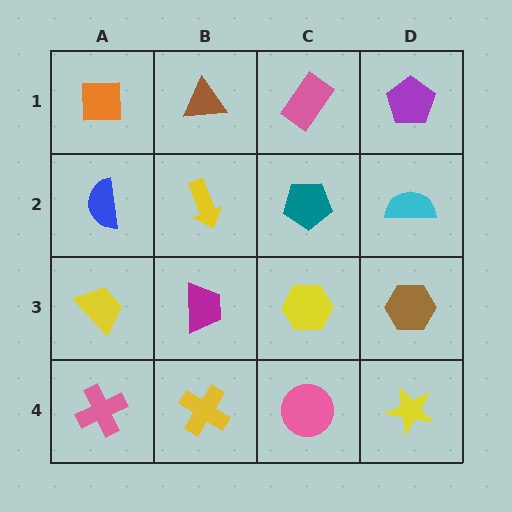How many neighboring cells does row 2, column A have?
3.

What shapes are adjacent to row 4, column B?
A magenta trapezoid (row 3, column B), a pink cross (row 4, column A), a pink circle (row 4, column C).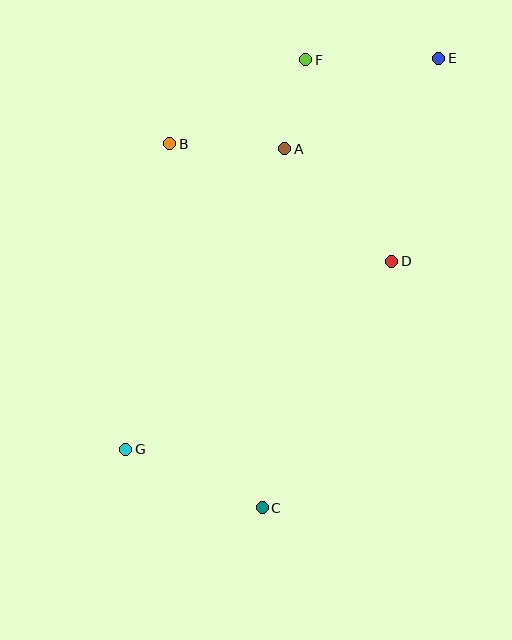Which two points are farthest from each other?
Points E and G are farthest from each other.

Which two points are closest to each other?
Points A and F are closest to each other.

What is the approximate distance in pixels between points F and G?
The distance between F and G is approximately 429 pixels.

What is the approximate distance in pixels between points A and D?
The distance between A and D is approximately 155 pixels.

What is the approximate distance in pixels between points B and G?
The distance between B and G is approximately 309 pixels.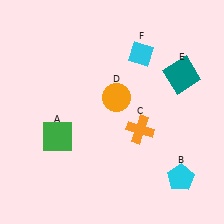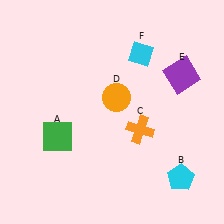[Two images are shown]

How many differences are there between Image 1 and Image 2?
There is 1 difference between the two images.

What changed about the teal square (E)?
In Image 1, E is teal. In Image 2, it changed to purple.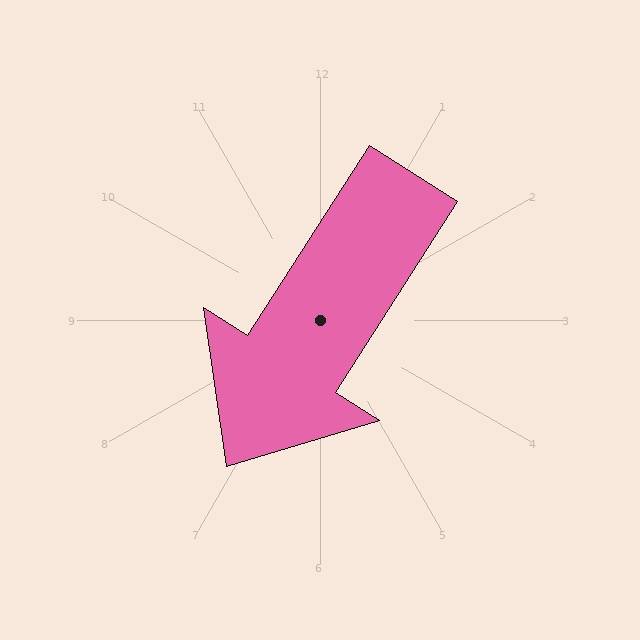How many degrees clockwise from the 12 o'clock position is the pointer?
Approximately 213 degrees.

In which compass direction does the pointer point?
Southwest.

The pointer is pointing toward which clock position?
Roughly 7 o'clock.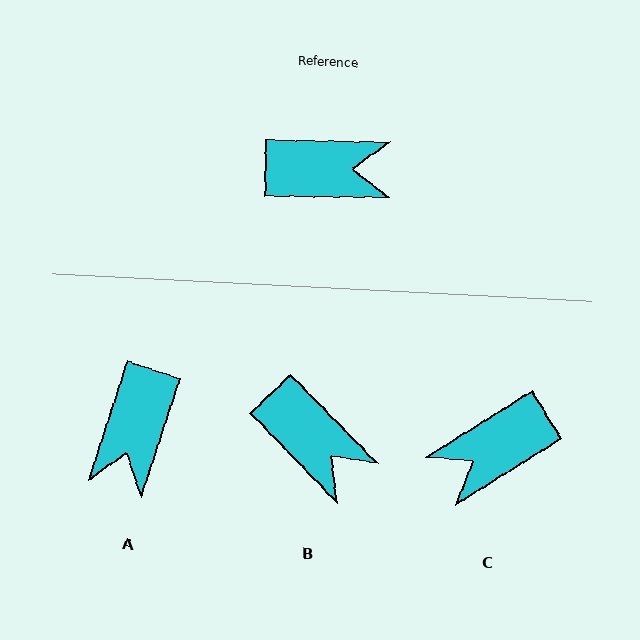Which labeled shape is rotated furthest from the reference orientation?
C, about 147 degrees away.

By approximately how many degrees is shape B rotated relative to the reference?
Approximately 45 degrees clockwise.